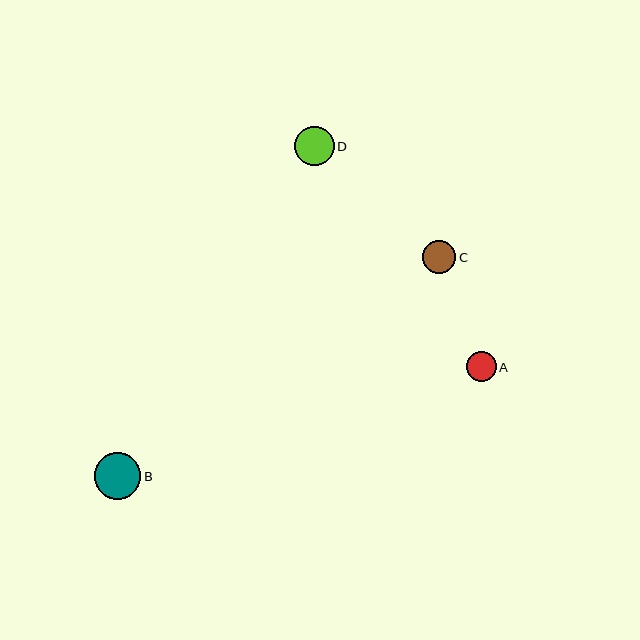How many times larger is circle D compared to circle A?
Circle D is approximately 1.3 times the size of circle A.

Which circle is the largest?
Circle B is the largest with a size of approximately 47 pixels.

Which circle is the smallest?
Circle A is the smallest with a size of approximately 29 pixels.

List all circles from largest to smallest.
From largest to smallest: B, D, C, A.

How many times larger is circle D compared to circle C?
Circle D is approximately 1.2 times the size of circle C.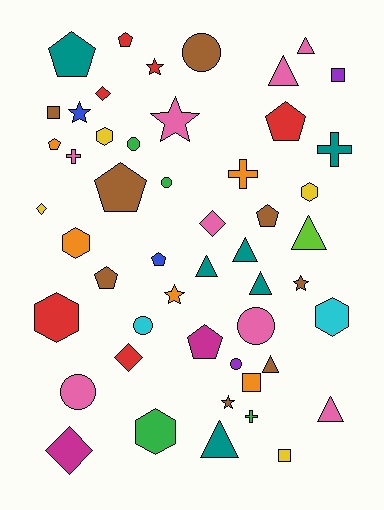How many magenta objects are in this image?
There are 2 magenta objects.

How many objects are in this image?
There are 50 objects.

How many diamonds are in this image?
There are 5 diamonds.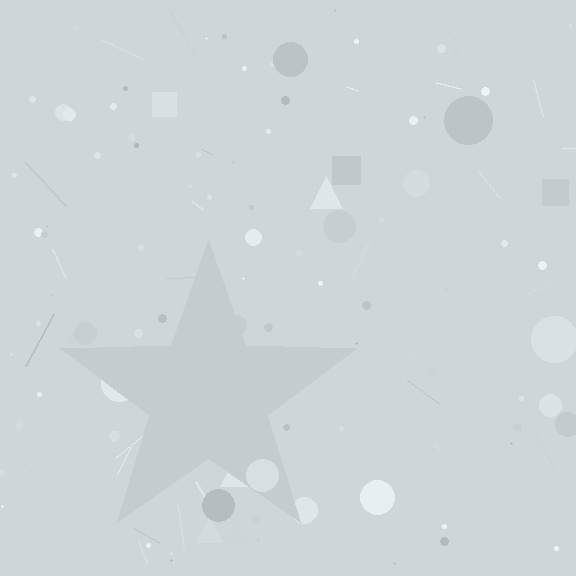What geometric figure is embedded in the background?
A star is embedded in the background.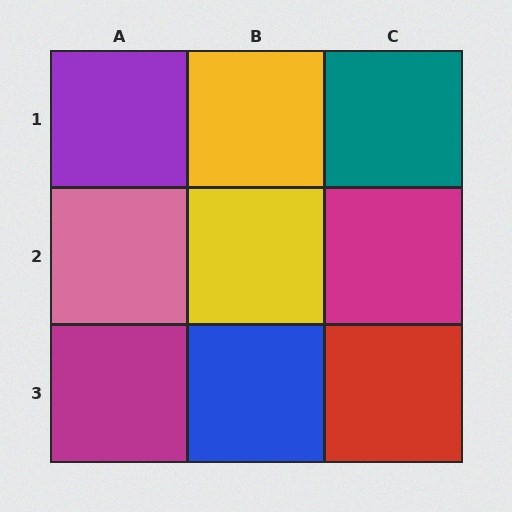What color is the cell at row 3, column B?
Blue.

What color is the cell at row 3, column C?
Red.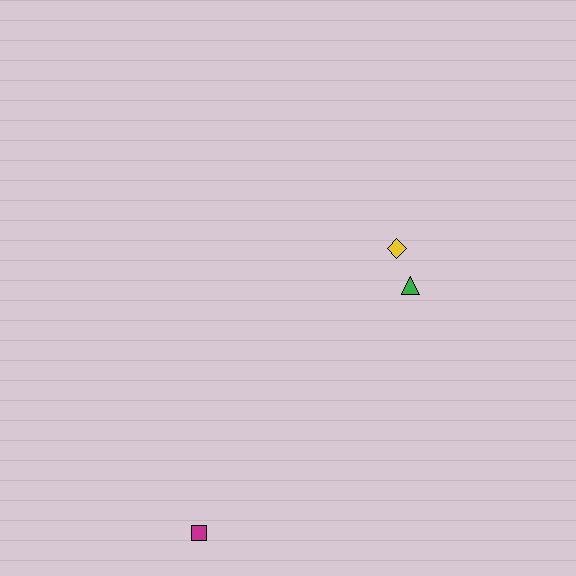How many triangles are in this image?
There is 1 triangle.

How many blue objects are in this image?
There are no blue objects.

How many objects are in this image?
There are 3 objects.